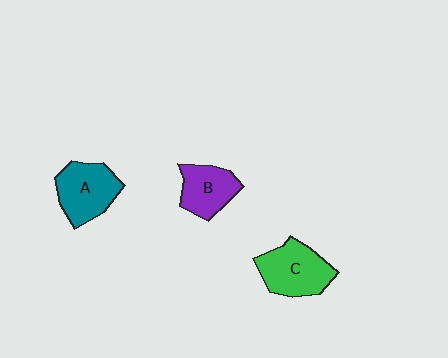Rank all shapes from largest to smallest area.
From largest to smallest: C (green), A (teal), B (purple).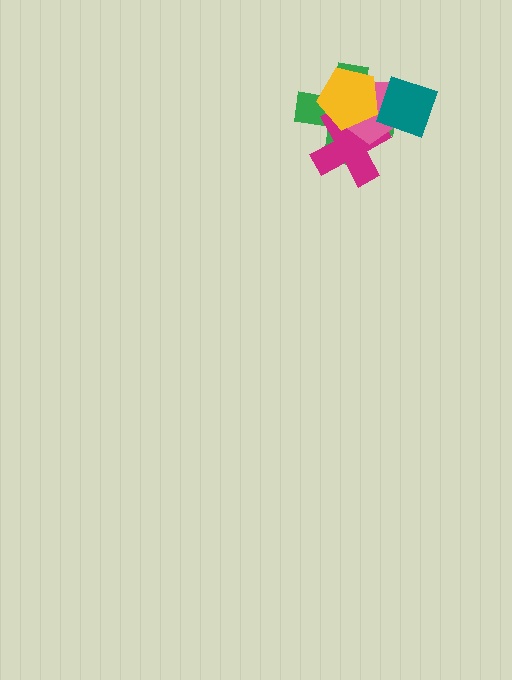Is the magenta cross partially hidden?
Yes, it is partially covered by another shape.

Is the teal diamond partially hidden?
No, no other shape covers it.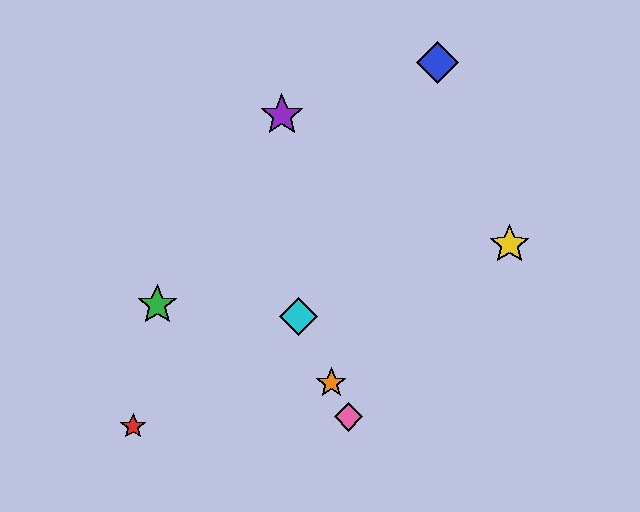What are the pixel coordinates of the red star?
The red star is at (133, 426).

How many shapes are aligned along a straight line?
3 shapes (the orange star, the cyan diamond, the pink diamond) are aligned along a straight line.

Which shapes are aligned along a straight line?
The orange star, the cyan diamond, the pink diamond are aligned along a straight line.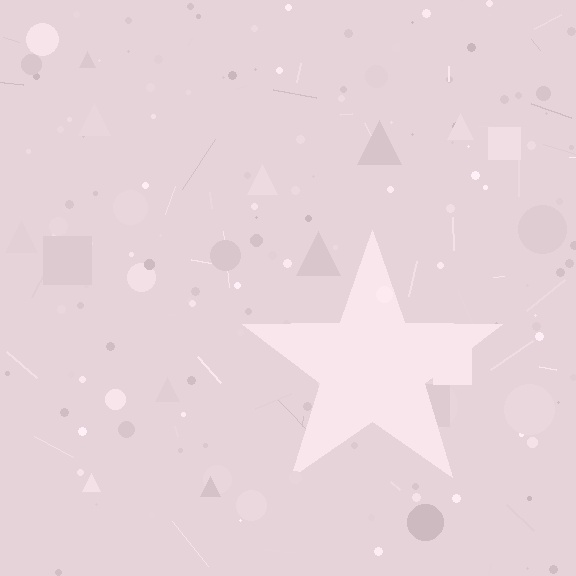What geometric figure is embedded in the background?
A star is embedded in the background.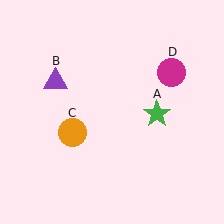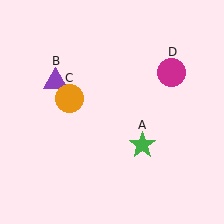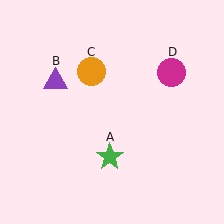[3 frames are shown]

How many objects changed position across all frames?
2 objects changed position: green star (object A), orange circle (object C).